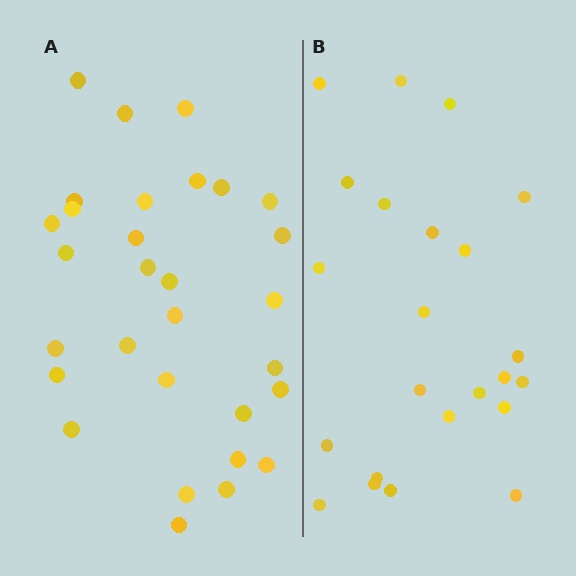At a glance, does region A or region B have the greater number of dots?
Region A (the left region) has more dots.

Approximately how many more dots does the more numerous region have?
Region A has roughly 8 or so more dots than region B.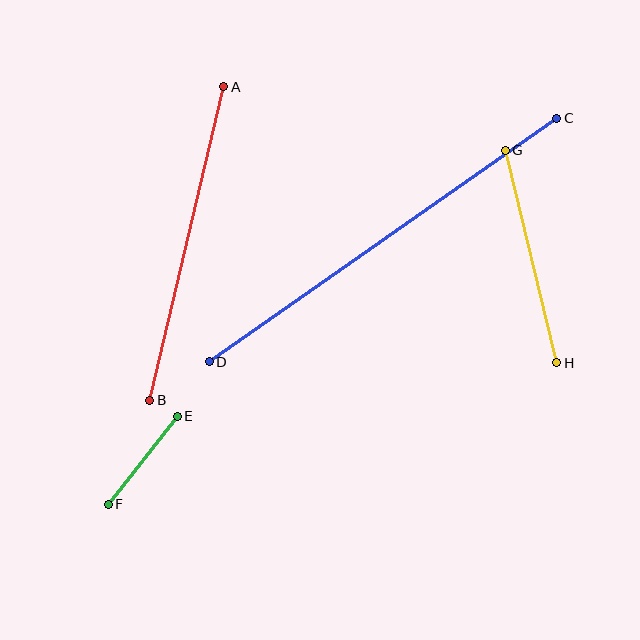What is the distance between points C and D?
The distance is approximately 424 pixels.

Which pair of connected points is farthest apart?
Points C and D are farthest apart.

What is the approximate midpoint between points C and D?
The midpoint is at approximately (383, 240) pixels.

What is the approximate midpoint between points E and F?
The midpoint is at approximately (143, 460) pixels.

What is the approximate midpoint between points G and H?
The midpoint is at approximately (531, 256) pixels.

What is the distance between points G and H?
The distance is approximately 219 pixels.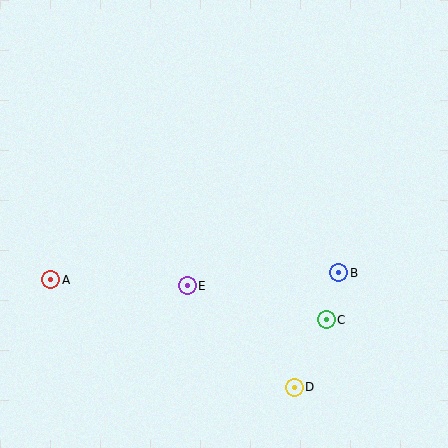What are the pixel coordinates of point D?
Point D is at (294, 387).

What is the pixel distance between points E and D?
The distance between E and D is 147 pixels.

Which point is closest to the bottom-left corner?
Point A is closest to the bottom-left corner.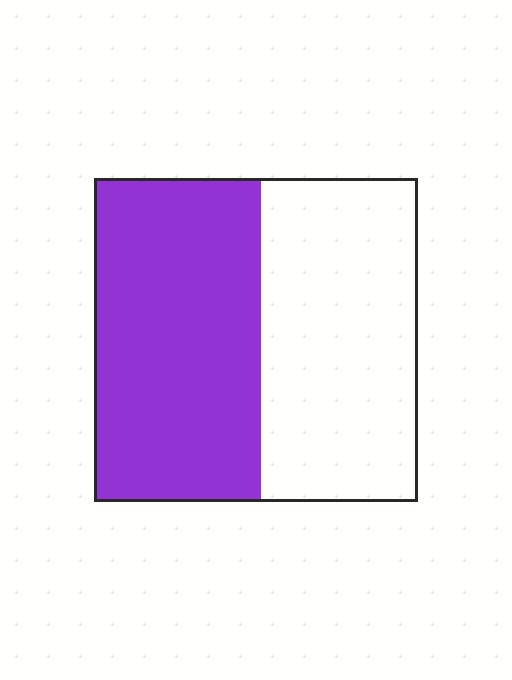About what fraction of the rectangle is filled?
About one half (1/2).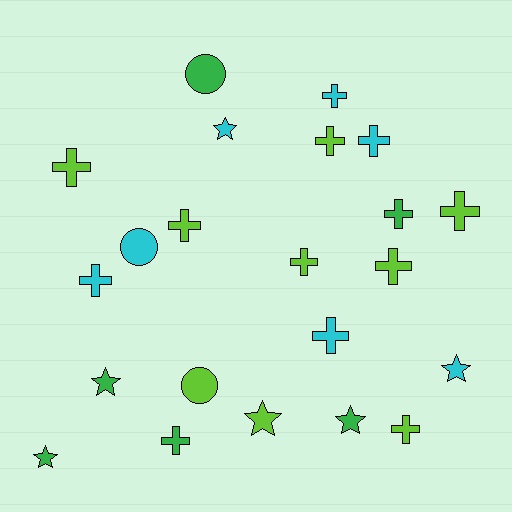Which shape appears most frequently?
Cross, with 13 objects.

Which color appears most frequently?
Lime, with 9 objects.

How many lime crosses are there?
There are 7 lime crosses.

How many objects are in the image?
There are 22 objects.